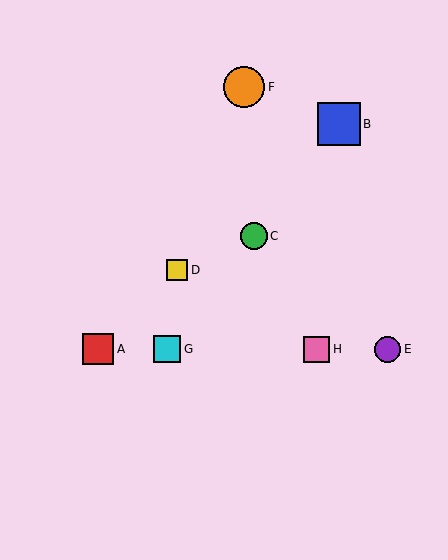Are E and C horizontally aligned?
No, E is at y≈349 and C is at y≈236.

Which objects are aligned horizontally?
Objects A, E, G, H are aligned horizontally.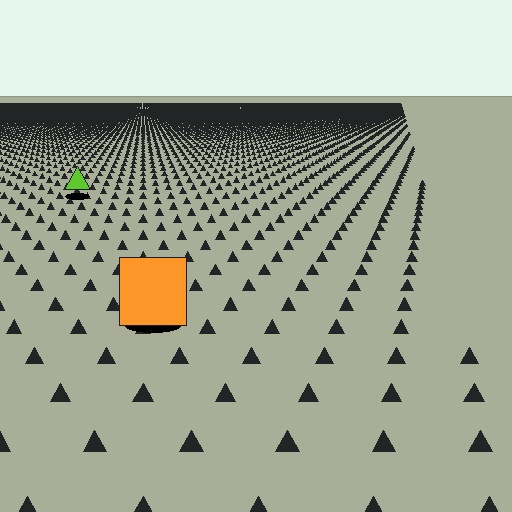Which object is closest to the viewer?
The orange square is closest. The texture marks near it are larger and more spread out.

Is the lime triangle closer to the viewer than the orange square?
No. The orange square is closer — you can tell from the texture gradient: the ground texture is coarser near it.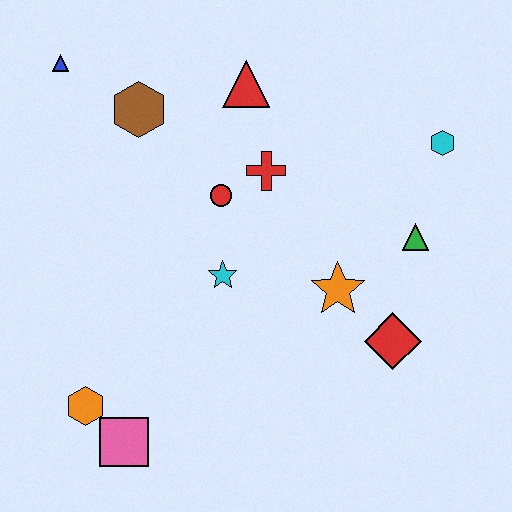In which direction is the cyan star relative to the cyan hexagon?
The cyan star is to the left of the cyan hexagon.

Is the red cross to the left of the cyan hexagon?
Yes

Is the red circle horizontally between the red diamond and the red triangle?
No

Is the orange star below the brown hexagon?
Yes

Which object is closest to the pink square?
The orange hexagon is closest to the pink square.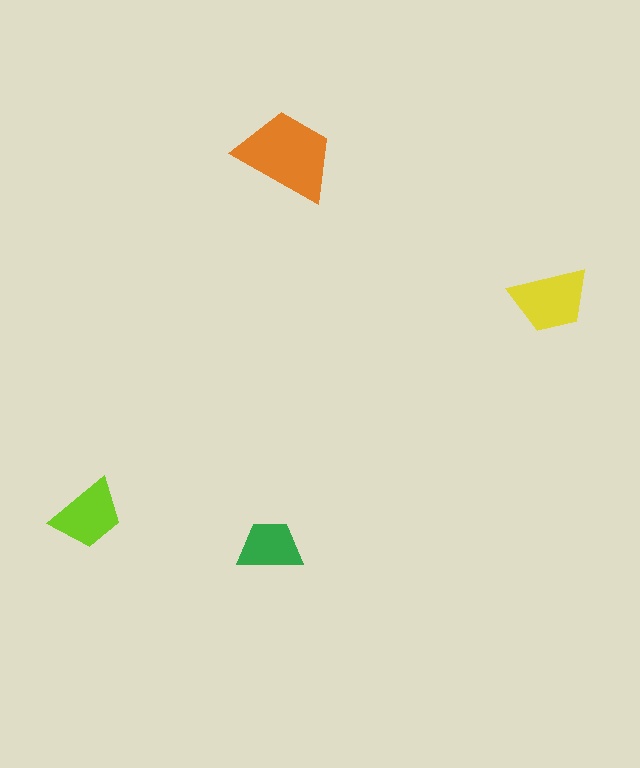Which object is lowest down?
The green trapezoid is bottommost.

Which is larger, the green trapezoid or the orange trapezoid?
The orange one.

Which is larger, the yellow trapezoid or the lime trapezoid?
The yellow one.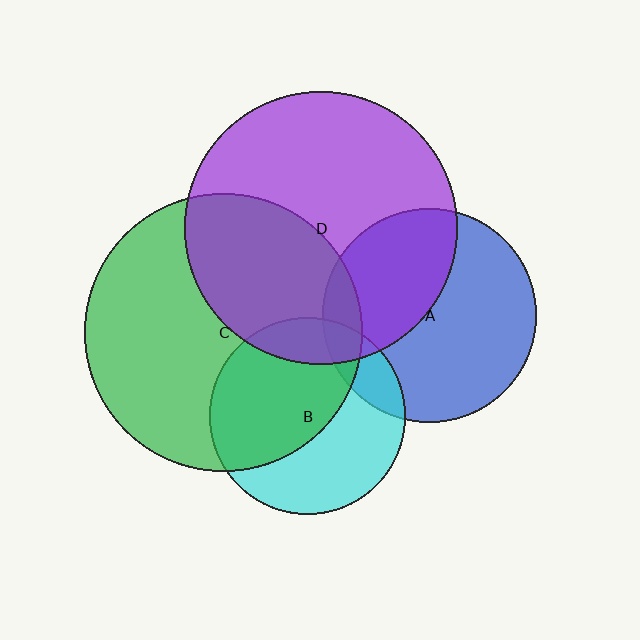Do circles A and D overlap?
Yes.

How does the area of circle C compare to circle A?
Approximately 1.7 times.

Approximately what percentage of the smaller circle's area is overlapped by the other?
Approximately 40%.